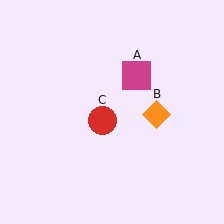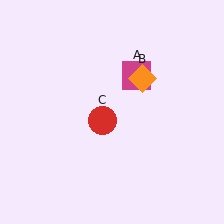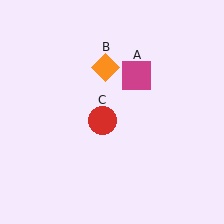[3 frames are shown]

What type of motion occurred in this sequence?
The orange diamond (object B) rotated counterclockwise around the center of the scene.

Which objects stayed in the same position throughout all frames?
Magenta square (object A) and red circle (object C) remained stationary.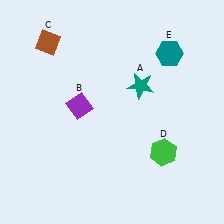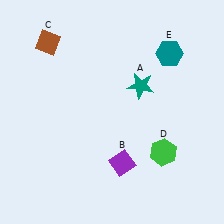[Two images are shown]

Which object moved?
The purple diamond (B) moved down.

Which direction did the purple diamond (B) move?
The purple diamond (B) moved down.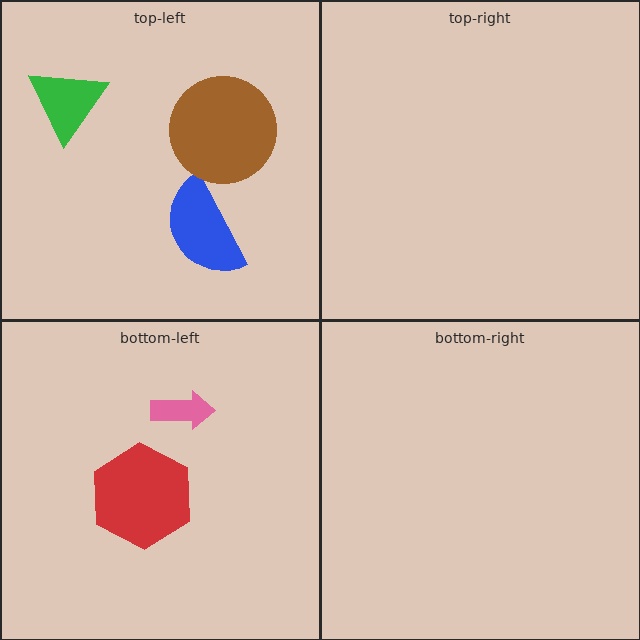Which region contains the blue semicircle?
The top-left region.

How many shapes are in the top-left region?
3.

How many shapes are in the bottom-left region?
2.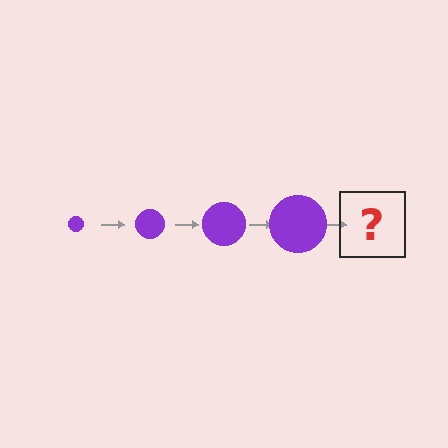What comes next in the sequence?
The next element should be a purple circle, larger than the previous one.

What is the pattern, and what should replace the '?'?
The pattern is that the circle gets progressively larger each step. The '?' should be a purple circle, larger than the previous one.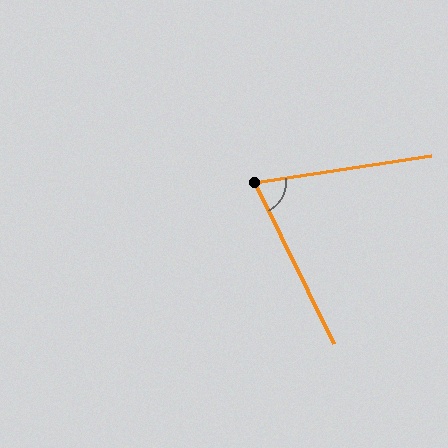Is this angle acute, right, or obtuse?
It is acute.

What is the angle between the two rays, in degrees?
Approximately 72 degrees.